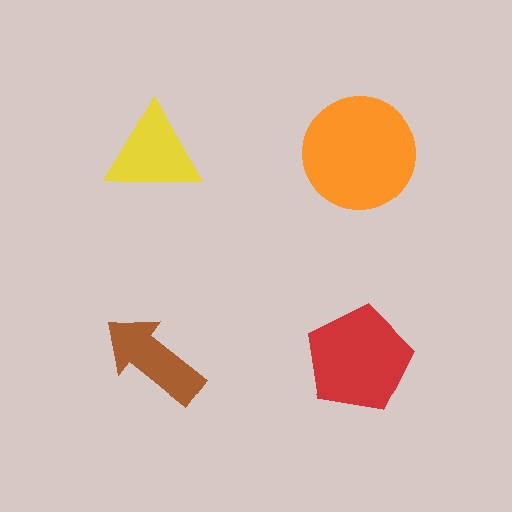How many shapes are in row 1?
2 shapes.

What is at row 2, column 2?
A red pentagon.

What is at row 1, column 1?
A yellow triangle.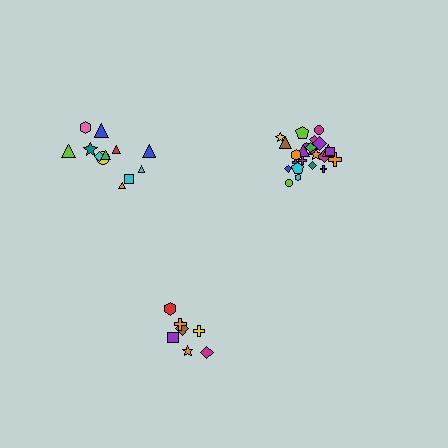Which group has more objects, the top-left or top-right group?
The top-right group.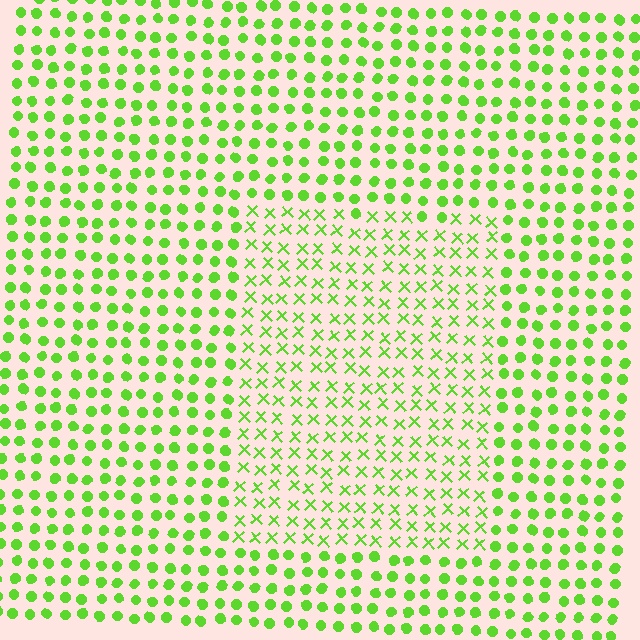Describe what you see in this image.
The image is filled with small lime elements arranged in a uniform grid. A rectangle-shaped region contains X marks, while the surrounding area contains circles. The boundary is defined purely by the change in element shape.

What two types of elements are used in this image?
The image uses X marks inside the rectangle region and circles outside it.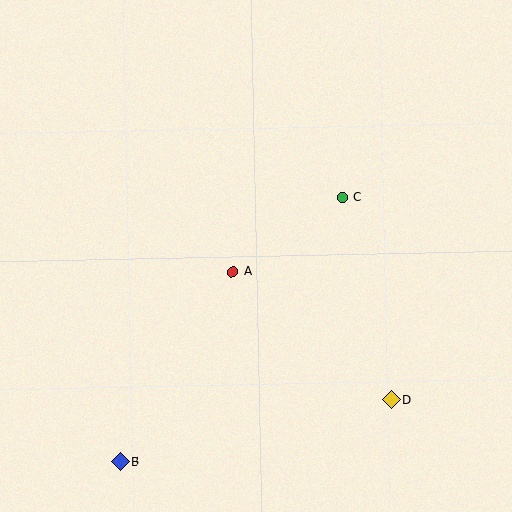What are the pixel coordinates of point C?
Point C is at (342, 198).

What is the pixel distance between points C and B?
The distance between C and B is 345 pixels.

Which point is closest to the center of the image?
Point A at (233, 272) is closest to the center.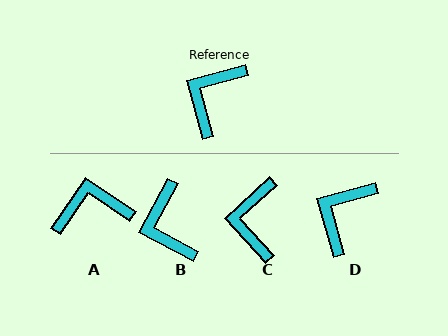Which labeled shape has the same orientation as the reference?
D.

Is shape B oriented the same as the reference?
No, it is off by about 46 degrees.